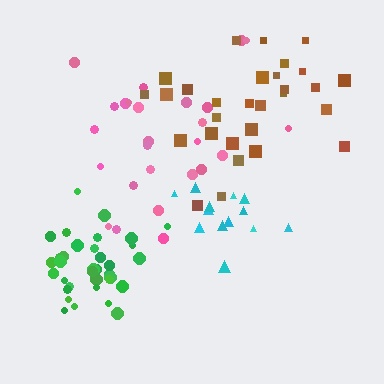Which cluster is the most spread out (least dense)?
Pink.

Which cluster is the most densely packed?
Green.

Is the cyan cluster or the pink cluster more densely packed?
Cyan.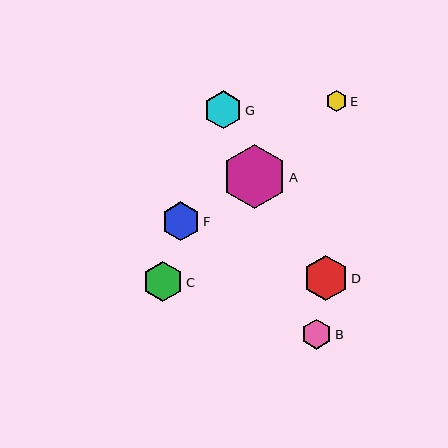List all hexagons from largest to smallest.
From largest to smallest: A, D, C, F, G, B, E.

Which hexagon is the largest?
Hexagon A is the largest with a size of approximately 64 pixels.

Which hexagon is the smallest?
Hexagon E is the smallest with a size of approximately 21 pixels.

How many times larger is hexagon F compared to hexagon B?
Hexagon F is approximately 1.3 times the size of hexagon B.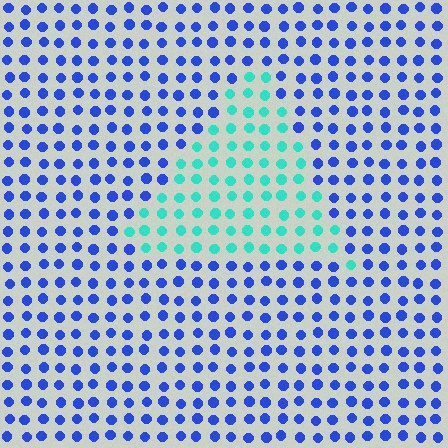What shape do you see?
I see a triangle.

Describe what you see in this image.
The image is filled with small blue elements in a uniform arrangement. A triangle-shaped region is visible where the elements are tinted to a slightly different hue, forming a subtle color boundary.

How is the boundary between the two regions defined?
The boundary is defined purely by a slight shift in hue (about 60 degrees). Spacing, size, and orientation are identical on both sides.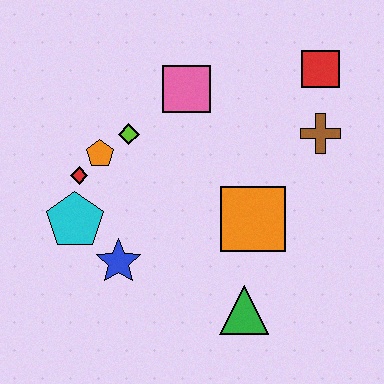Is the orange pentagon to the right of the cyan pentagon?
Yes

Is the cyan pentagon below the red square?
Yes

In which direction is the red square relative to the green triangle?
The red square is above the green triangle.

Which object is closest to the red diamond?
The orange pentagon is closest to the red diamond.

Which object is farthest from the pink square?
The green triangle is farthest from the pink square.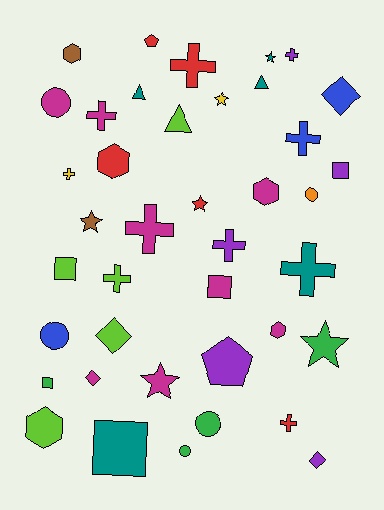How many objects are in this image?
There are 40 objects.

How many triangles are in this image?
There are 3 triangles.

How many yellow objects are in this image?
There are 2 yellow objects.